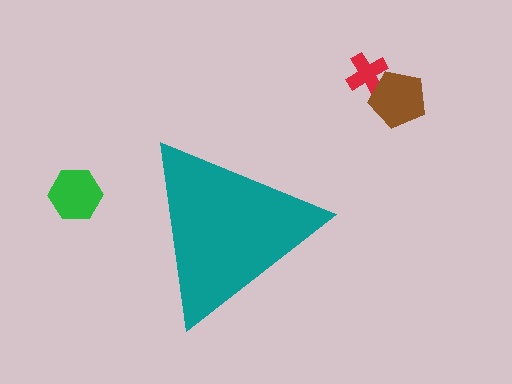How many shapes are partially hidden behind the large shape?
0 shapes are partially hidden.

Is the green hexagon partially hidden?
No, the green hexagon is fully visible.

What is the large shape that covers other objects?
A teal triangle.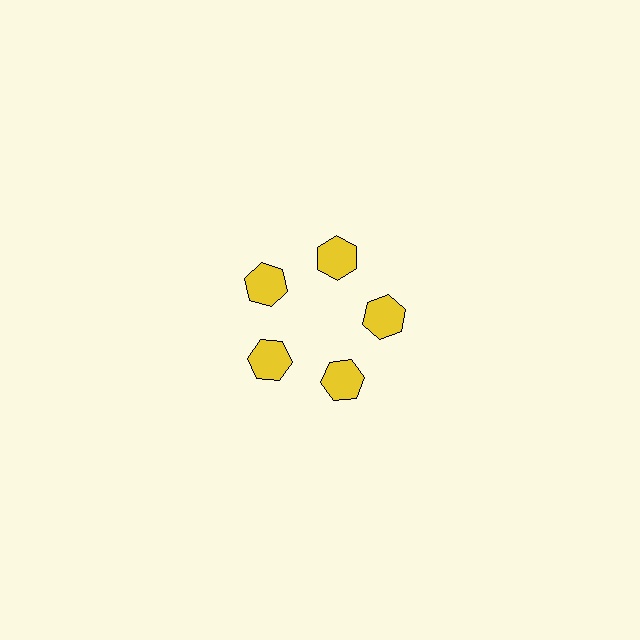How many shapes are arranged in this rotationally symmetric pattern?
There are 5 shapes, arranged in 5 groups of 1.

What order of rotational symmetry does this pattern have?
This pattern has 5-fold rotational symmetry.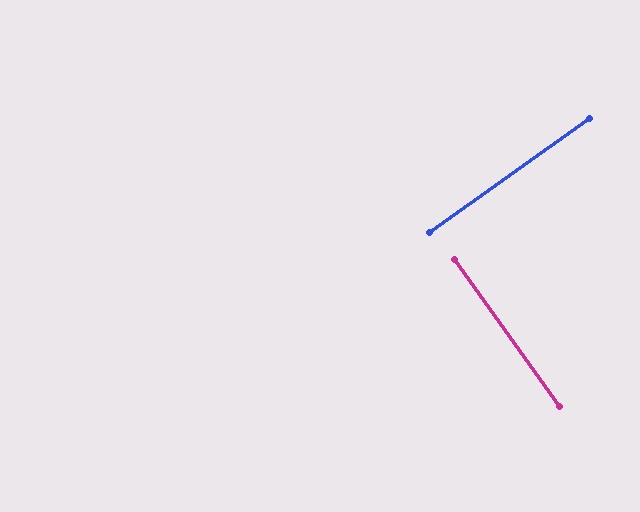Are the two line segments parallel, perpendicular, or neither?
Perpendicular — they meet at approximately 90°.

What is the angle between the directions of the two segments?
Approximately 90 degrees.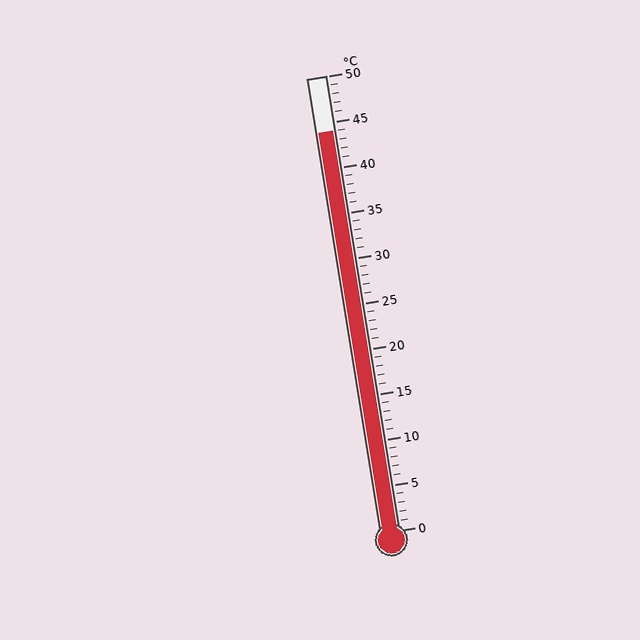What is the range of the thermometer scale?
The thermometer scale ranges from 0°C to 50°C.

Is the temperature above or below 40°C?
The temperature is above 40°C.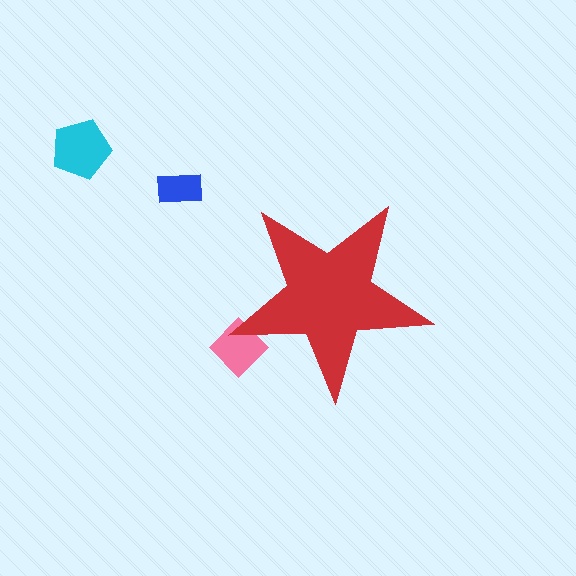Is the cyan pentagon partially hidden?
No, the cyan pentagon is fully visible.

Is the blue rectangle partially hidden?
No, the blue rectangle is fully visible.